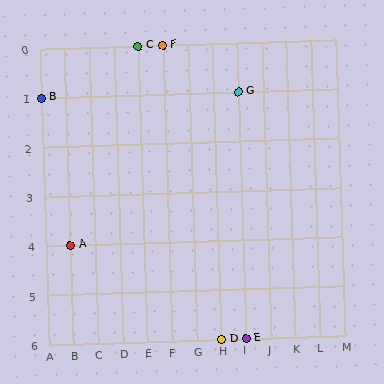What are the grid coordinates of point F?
Point F is at grid coordinates (F, 0).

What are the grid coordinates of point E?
Point E is at grid coordinates (I, 6).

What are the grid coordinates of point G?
Point G is at grid coordinates (I, 1).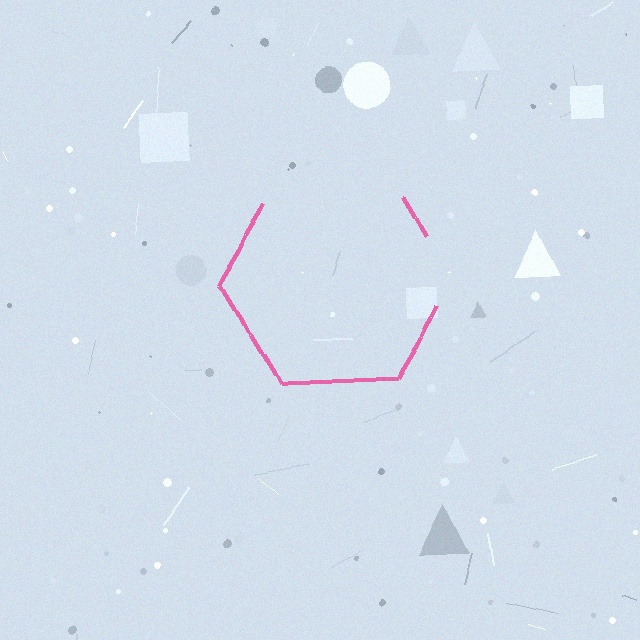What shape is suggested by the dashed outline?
The dashed outline suggests a hexagon.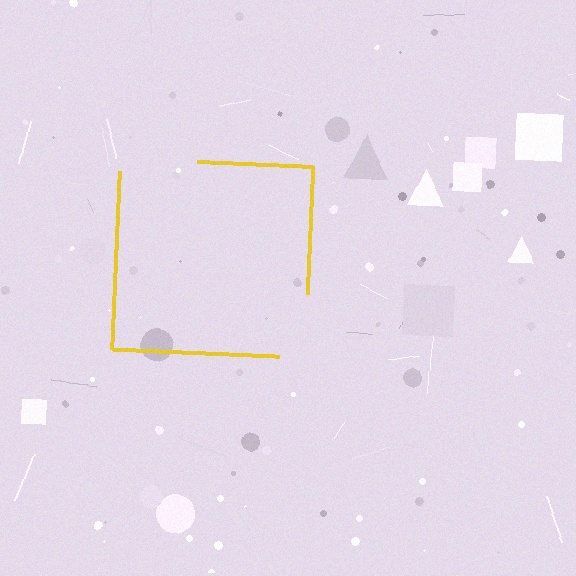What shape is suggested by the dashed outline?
The dashed outline suggests a square.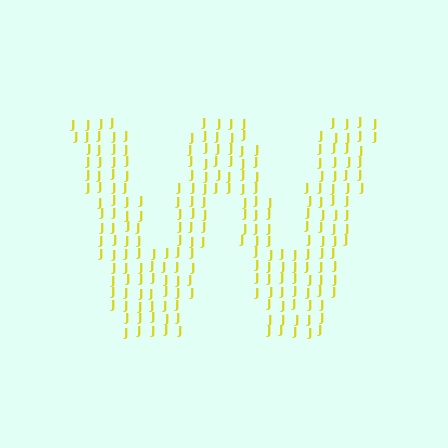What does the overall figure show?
The overall figure shows the letter W.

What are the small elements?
The small elements are letter J's.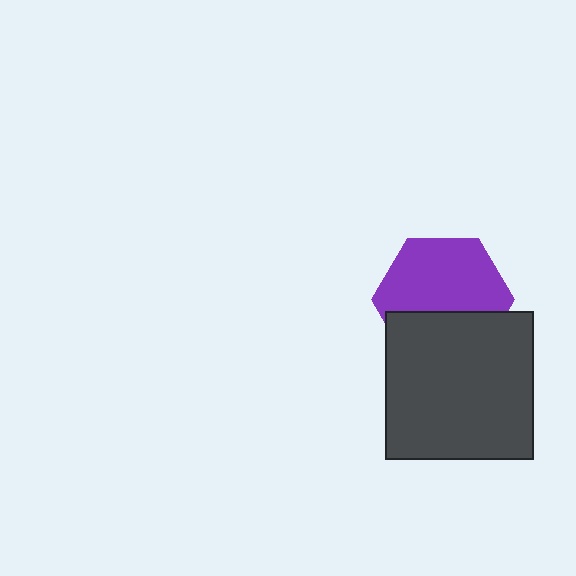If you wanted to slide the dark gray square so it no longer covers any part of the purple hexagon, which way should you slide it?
Slide it down — that is the most direct way to separate the two shapes.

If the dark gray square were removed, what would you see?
You would see the complete purple hexagon.